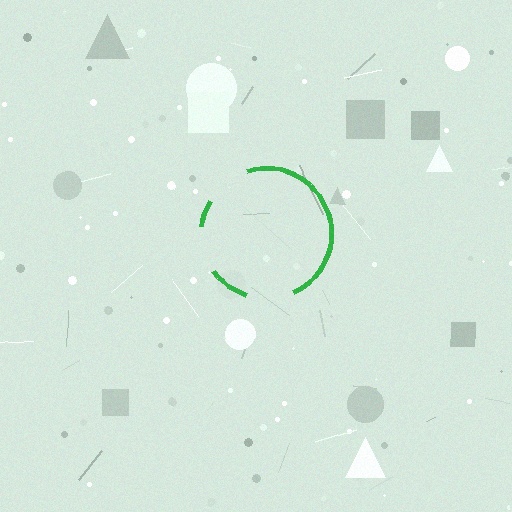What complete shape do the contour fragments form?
The contour fragments form a circle.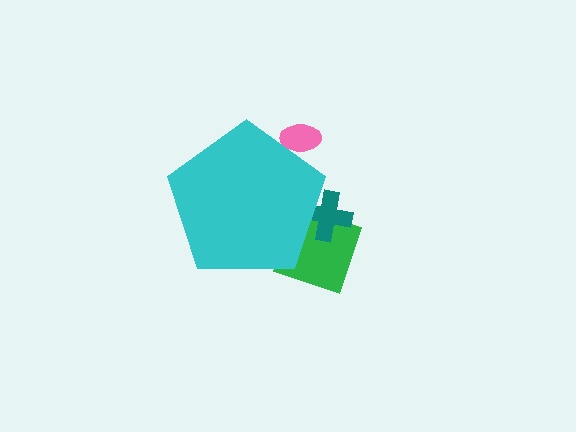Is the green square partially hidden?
Yes, the green square is partially hidden behind the cyan pentagon.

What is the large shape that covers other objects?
A cyan pentagon.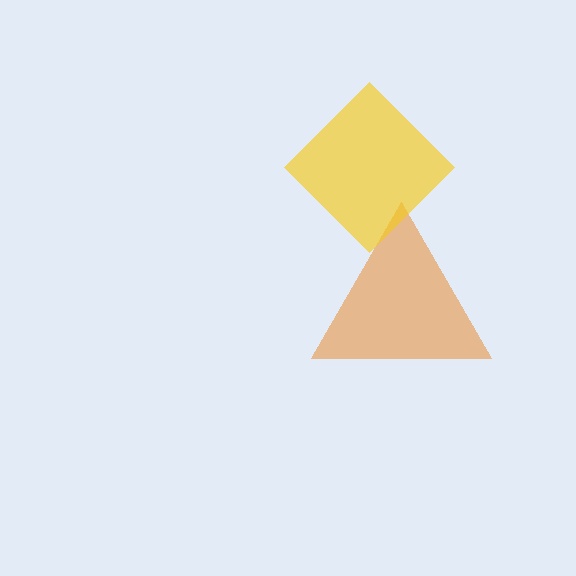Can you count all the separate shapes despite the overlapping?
Yes, there are 2 separate shapes.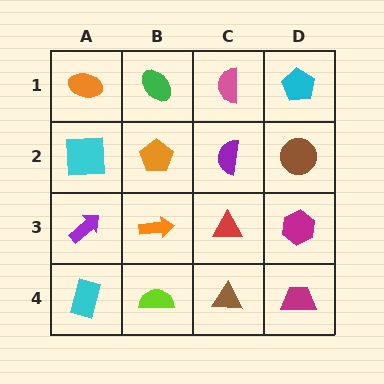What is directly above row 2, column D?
A cyan pentagon.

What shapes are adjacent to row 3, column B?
An orange pentagon (row 2, column B), a lime semicircle (row 4, column B), a purple arrow (row 3, column A), a red triangle (row 3, column C).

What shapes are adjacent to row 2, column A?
An orange ellipse (row 1, column A), a purple arrow (row 3, column A), an orange pentagon (row 2, column B).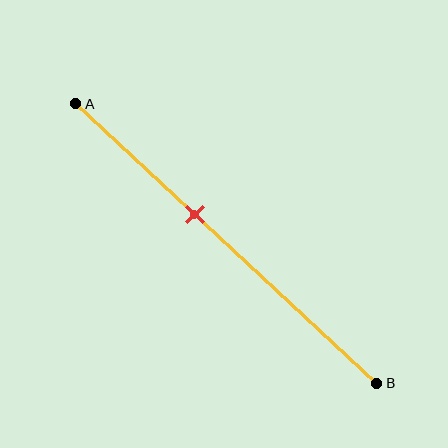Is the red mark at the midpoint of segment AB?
No, the mark is at about 40% from A, not at the 50% midpoint.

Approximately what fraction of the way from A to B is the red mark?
The red mark is approximately 40% of the way from A to B.